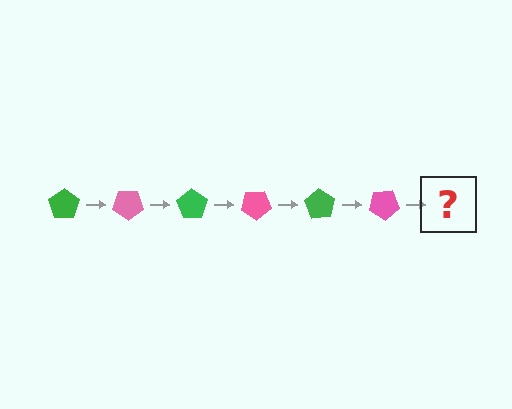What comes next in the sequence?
The next element should be a green pentagon, rotated 210 degrees from the start.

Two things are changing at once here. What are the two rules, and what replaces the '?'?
The two rules are that it rotates 35 degrees each step and the color cycles through green and pink. The '?' should be a green pentagon, rotated 210 degrees from the start.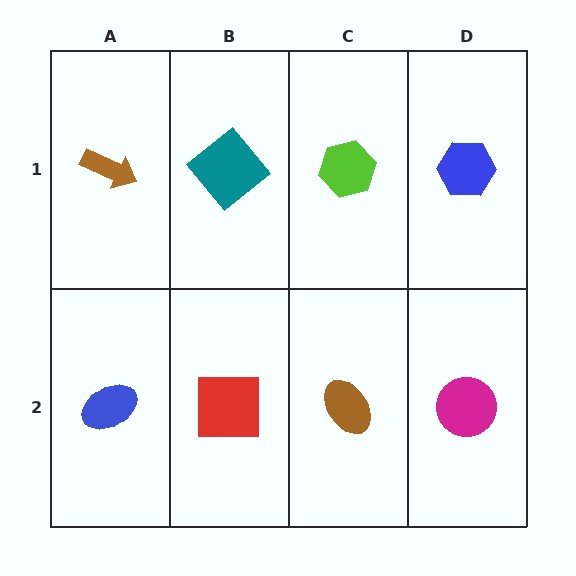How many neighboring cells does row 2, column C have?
3.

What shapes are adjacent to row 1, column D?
A magenta circle (row 2, column D), a lime hexagon (row 1, column C).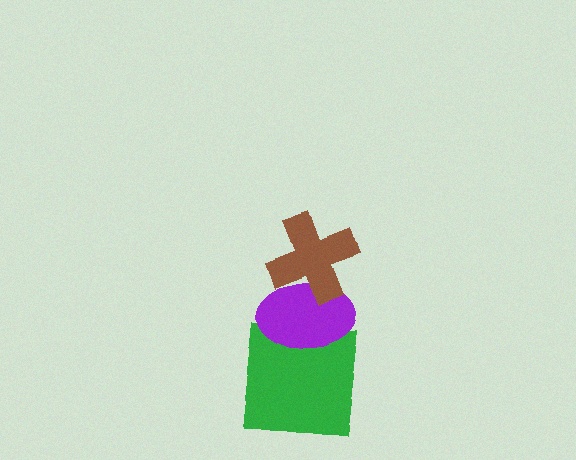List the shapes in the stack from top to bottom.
From top to bottom: the brown cross, the purple ellipse, the green square.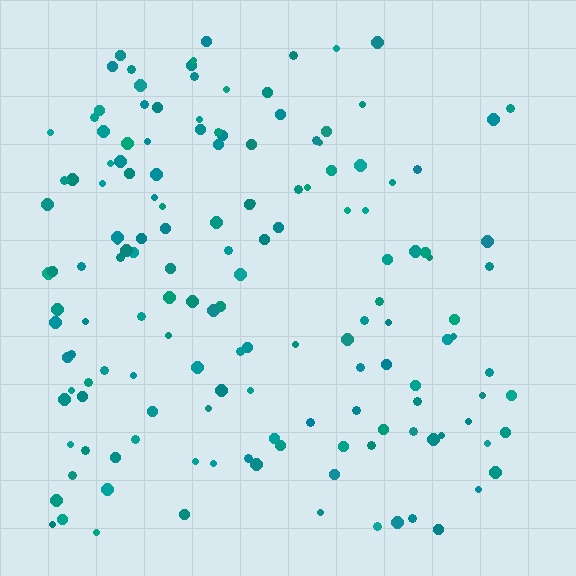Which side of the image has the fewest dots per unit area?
The right.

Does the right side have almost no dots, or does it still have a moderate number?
Still a moderate number, just noticeably fewer than the left.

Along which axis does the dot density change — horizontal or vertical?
Horizontal.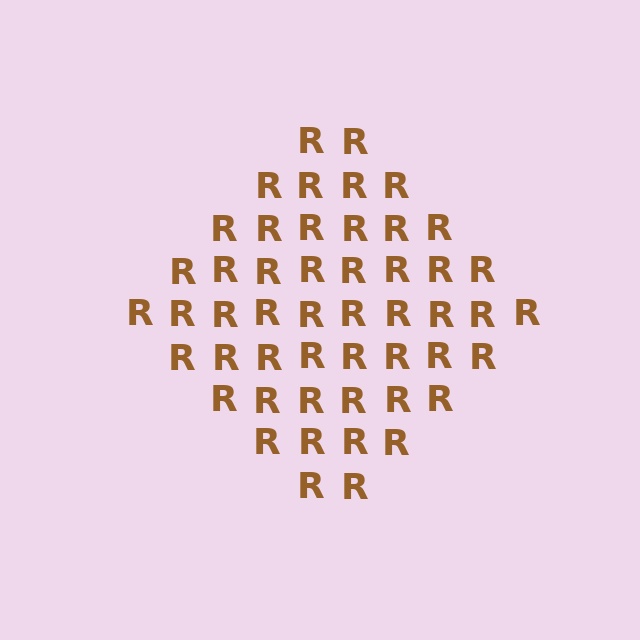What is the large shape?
The large shape is a diamond.